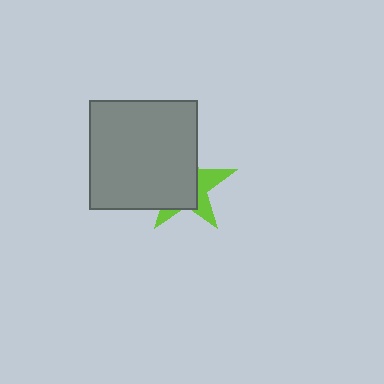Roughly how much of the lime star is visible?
A small part of it is visible (roughly 36%).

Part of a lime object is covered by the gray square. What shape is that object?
It is a star.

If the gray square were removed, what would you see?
You would see the complete lime star.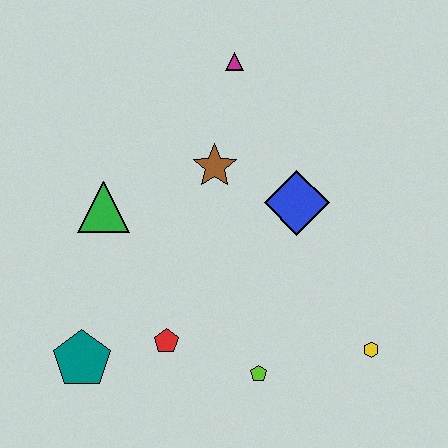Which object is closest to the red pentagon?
The teal pentagon is closest to the red pentagon.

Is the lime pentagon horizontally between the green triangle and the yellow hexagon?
Yes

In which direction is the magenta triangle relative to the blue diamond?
The magenta triangle is above the blue diamond.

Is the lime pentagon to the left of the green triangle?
No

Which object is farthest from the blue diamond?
The teal pentagon is farthest from the blue diamond.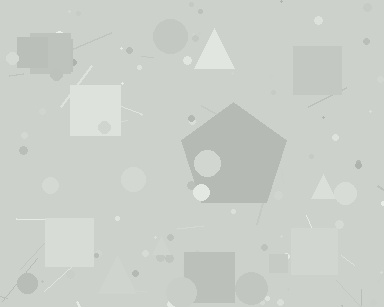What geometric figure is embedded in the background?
A pentagon is embedded in the background.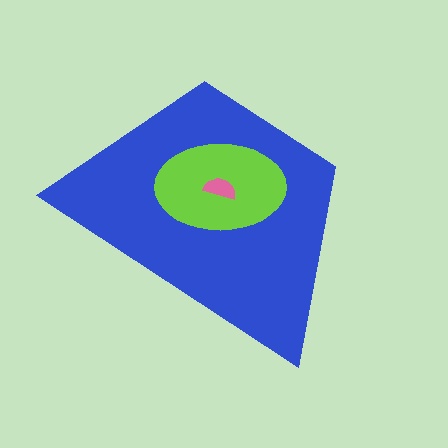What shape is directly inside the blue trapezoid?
The lime ellipse.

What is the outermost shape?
The blue trapezoid.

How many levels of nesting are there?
3.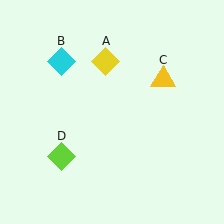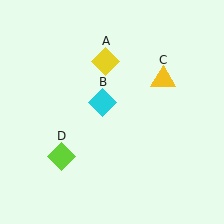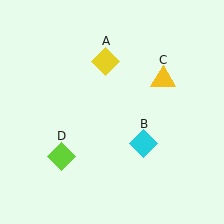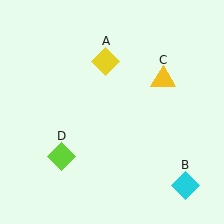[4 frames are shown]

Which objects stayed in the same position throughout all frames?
Yellow diamond (object A) and yellow triangle (object C) and lime diamond (object D) remained stationary.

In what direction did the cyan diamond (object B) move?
The cyan diamond (object B) moved down and to the right.